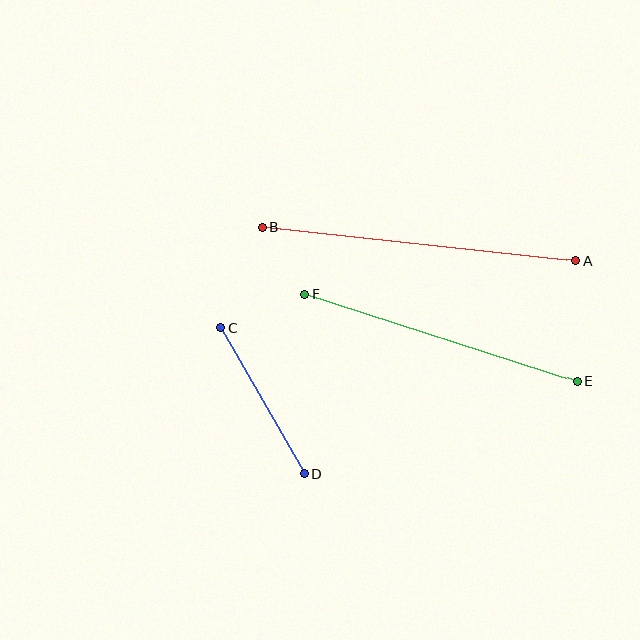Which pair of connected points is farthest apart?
Points A and B are farthest apart.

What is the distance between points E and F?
The distance is approximately 286 pixels.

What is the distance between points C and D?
The distance is approximately 168 pixels.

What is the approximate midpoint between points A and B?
The midpoint is at approximately (419, 244) pixels.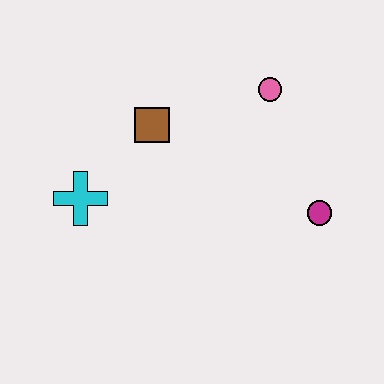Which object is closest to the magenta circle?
The pink circle is closest to the magenta circle.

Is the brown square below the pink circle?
Yes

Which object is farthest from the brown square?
The magenta circle is farthest from the brown square.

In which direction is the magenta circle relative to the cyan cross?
The magenta circle is to the right of the cyan cross.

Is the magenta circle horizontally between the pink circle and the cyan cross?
No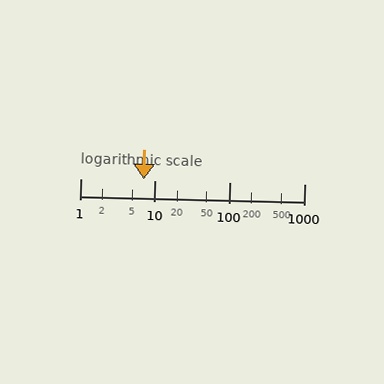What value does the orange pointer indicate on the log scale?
The pointer indicates approximately 7.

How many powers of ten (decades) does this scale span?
The scale spans 3 decades, from 1 to 1000.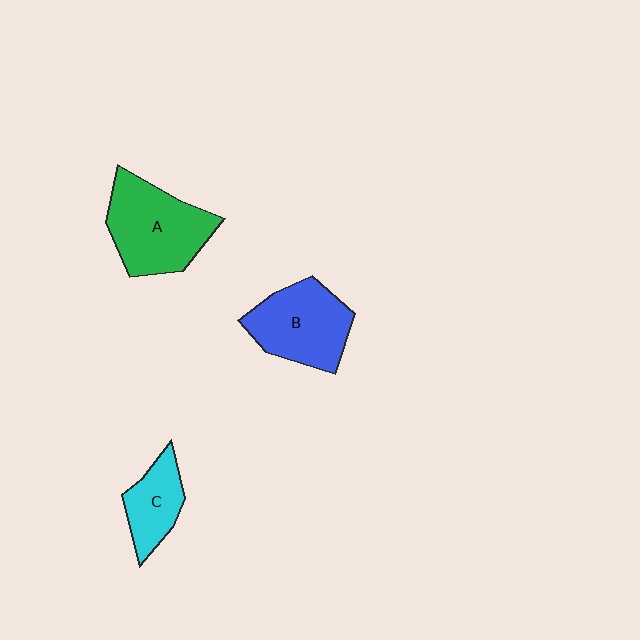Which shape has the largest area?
Shape A (green).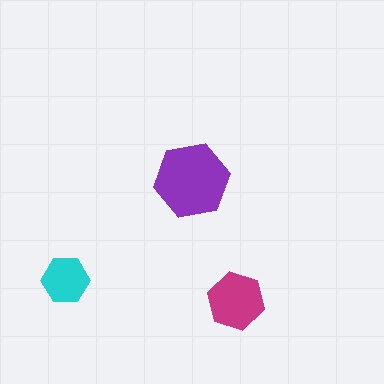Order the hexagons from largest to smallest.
the purple one, the magenta one, the cyan one.